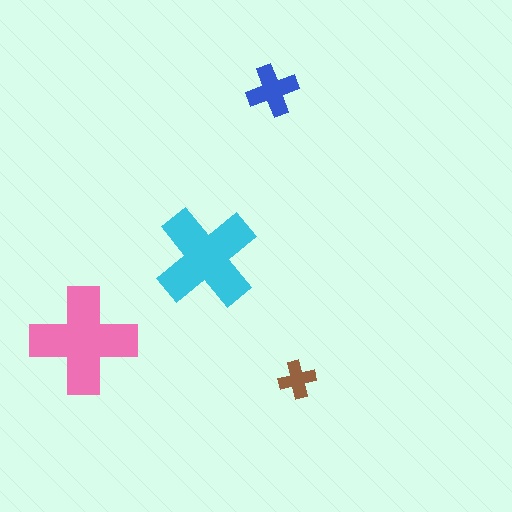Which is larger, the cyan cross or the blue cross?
The cyan one.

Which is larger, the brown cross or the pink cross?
The pink one.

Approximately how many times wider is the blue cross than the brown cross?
About 1.5 times wider.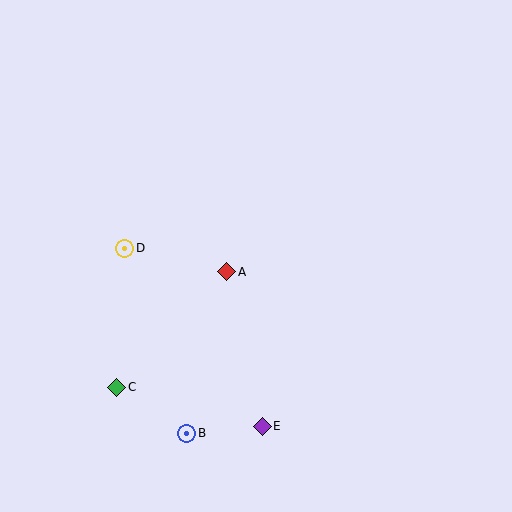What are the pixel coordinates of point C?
Point C is at (117, 387).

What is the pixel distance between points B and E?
The distance between B and E is 76 pixels.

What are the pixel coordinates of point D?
Point D is at (125, 248).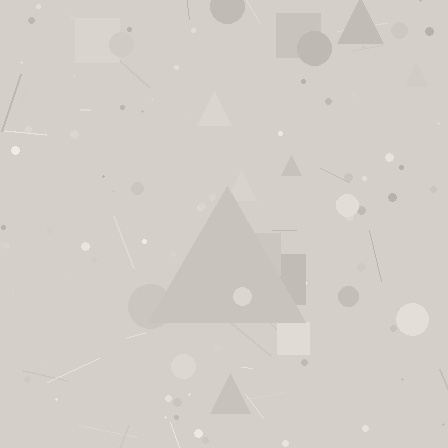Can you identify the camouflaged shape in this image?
The camouflaged shape is a triangle.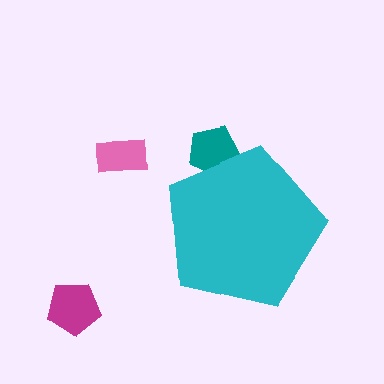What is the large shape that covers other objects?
A cyan pentagon.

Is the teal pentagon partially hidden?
Yes, the teal pentagon is partially hidden behind the cyan pentagon.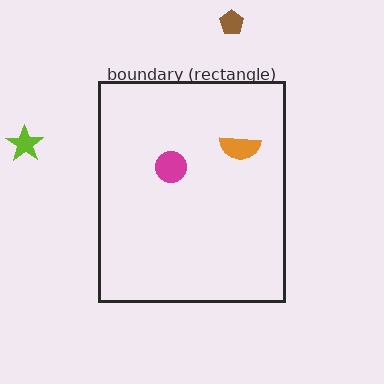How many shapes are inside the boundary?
2 inside, 2 outside.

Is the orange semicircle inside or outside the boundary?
Inside.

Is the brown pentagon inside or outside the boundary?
Outside.